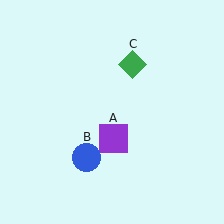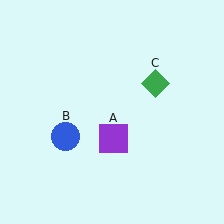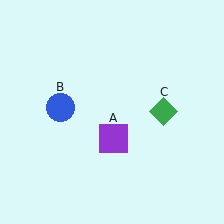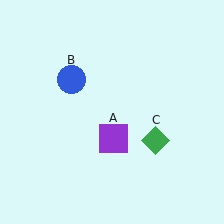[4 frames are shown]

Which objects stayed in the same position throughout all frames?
Purple square (object A) remained stationary.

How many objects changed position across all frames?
2 objects changed position: blue circle (object B), green diamond (object C).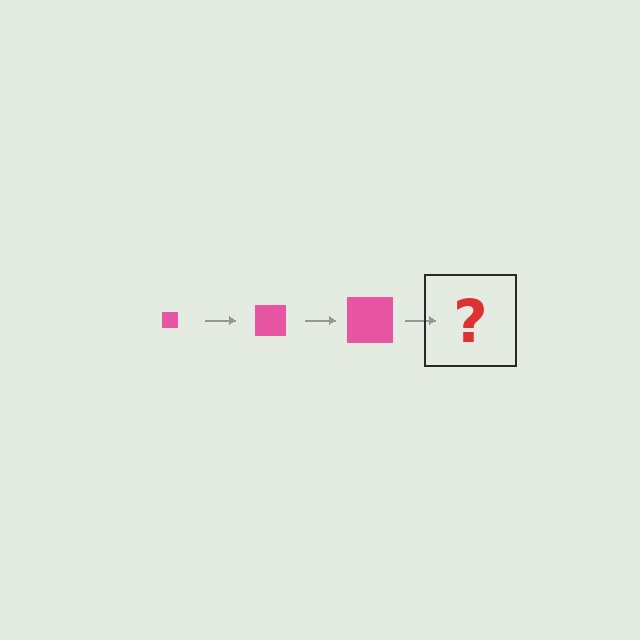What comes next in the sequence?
The next element should be a pink square, larger than the previous one.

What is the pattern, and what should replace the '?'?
The pattern is that the square gets progressively larger each step. The '?' should be a pink square, larger than the previous one.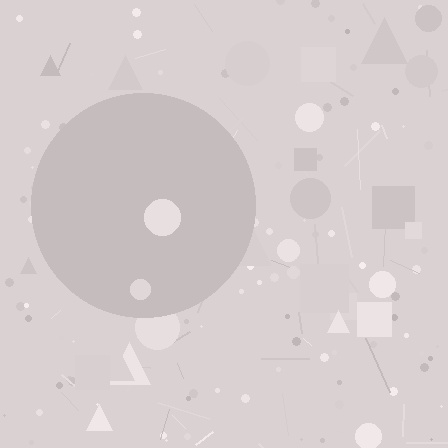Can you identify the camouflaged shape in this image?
The camouflaged shape is a circle.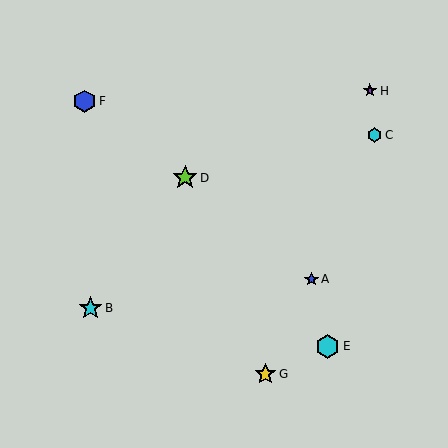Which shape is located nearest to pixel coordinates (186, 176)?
The lime star (labeled D) at (185, 178) is nearest to that location.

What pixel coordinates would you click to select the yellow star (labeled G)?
Click at (265, 374) to select the yellow star G.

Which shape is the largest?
The lime star (labeled D) is the largest.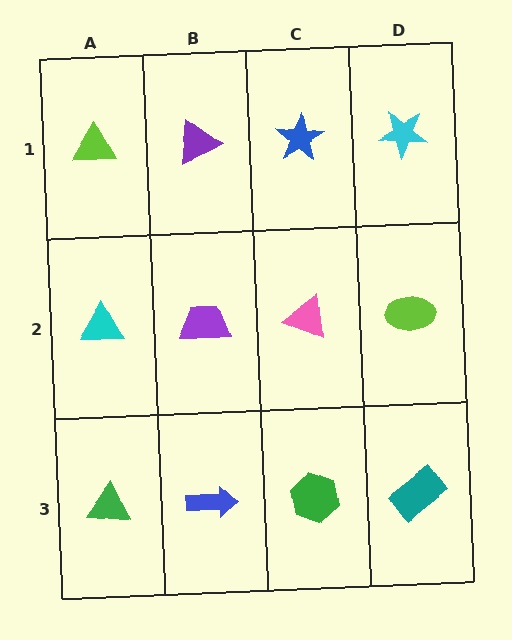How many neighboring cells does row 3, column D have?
2.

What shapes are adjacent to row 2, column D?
A cyan star (row 1, column D), a teal rectangle (row 3, column D), a pink triangle (row 2, column C).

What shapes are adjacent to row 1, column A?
A cyan triangle (row 2, column A), a purple triangle (row 1, column B).